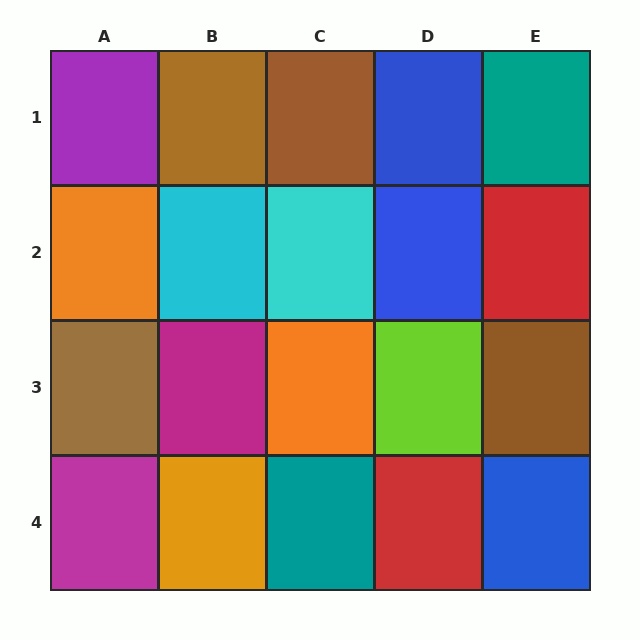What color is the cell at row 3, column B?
Magenta.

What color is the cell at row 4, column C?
Teal.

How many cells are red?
2 cells are red.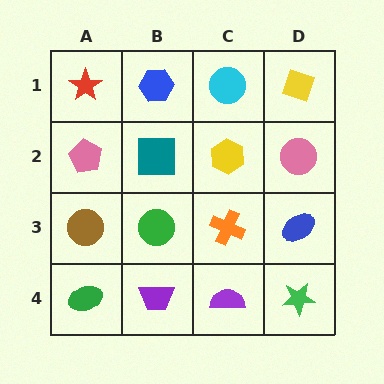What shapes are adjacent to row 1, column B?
A teal square (row 2, column B), a red star (row 1, column A), a cyan circle (row 1, column C).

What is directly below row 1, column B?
A teal square.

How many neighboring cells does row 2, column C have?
4.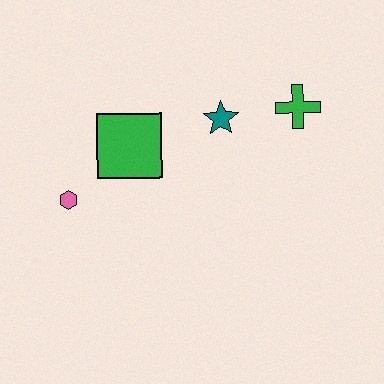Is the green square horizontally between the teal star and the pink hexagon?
Yes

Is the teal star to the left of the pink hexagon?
No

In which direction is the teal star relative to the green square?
The teal star is to the right of the green square.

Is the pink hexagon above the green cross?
No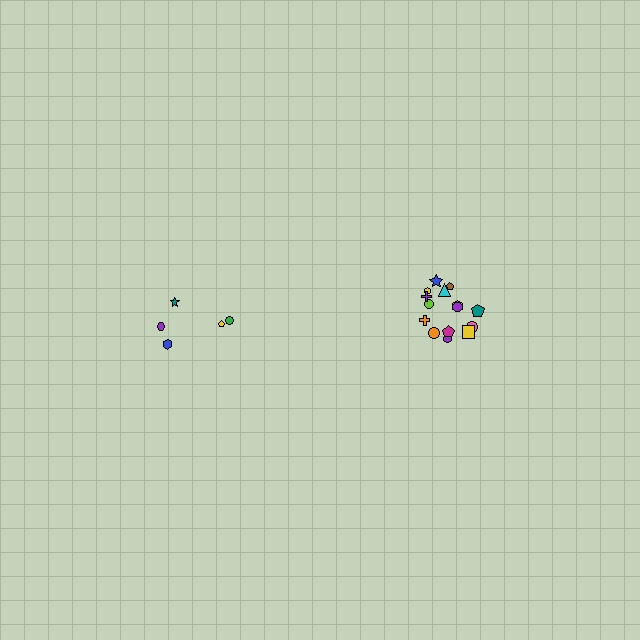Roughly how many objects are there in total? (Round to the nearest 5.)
Roughly 20 objects in total.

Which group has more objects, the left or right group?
The right group.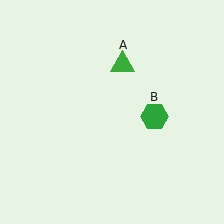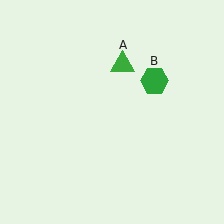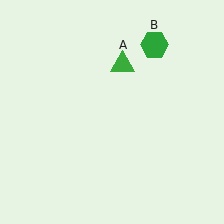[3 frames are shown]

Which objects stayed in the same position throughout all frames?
Green triangle (object A) remained stationary.